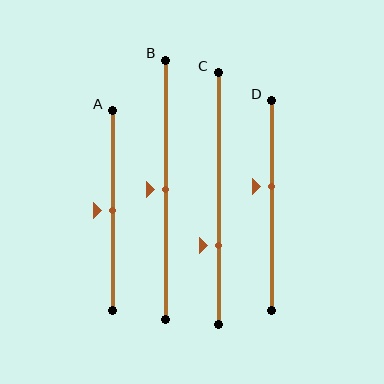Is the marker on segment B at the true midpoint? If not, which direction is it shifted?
Yes, the marker on segment B is at the true midpoint.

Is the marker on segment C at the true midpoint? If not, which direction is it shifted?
No, the marker on segment C is shifted downward by about 19% of the segment length.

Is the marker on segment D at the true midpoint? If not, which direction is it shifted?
No, the marker on segment D is shifted upward by about 9% of the segment length.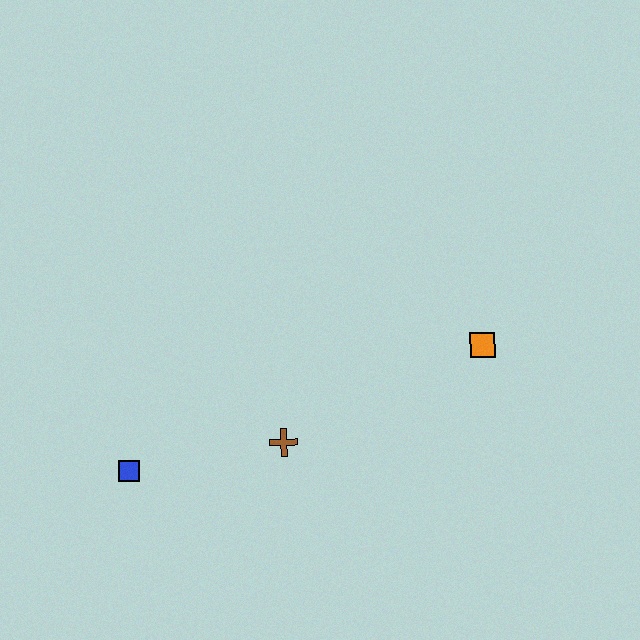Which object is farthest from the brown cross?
The orange square is farthest from the brown cross.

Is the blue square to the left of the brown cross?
Yes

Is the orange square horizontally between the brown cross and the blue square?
No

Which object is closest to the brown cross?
The blue square is closest to the brown cross.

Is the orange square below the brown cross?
No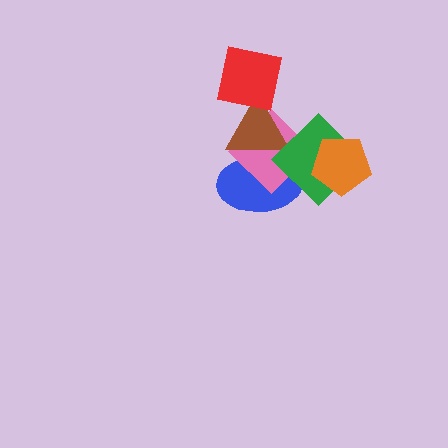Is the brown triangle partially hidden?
Yes, it is partially covered by another shape.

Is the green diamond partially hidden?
Yes, it is partially covered by another shape.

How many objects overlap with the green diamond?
4 objects overlap with the green diamond.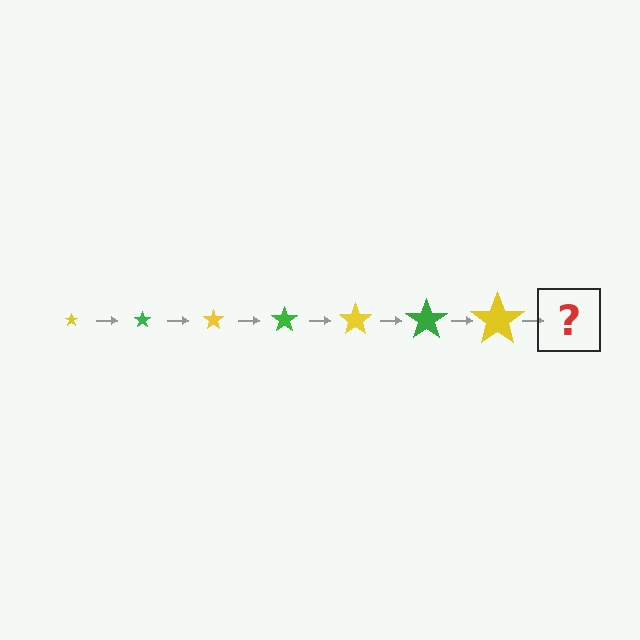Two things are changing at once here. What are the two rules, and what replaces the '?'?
The two rules are that the star grows larger each step and the color cycles through yellow and green. The '?' should be a green star, larger than the previous one.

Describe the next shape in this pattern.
It should be a green star, larger than the previous one.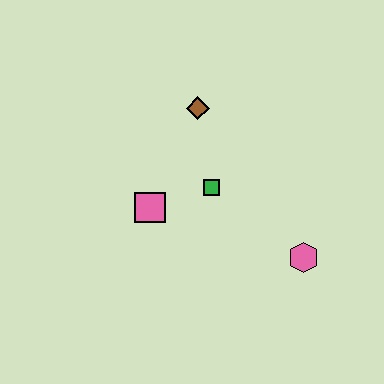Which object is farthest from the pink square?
The pink hexagon is farthest from the pink square.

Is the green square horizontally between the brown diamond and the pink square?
No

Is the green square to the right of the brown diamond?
Yes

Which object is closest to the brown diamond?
The green square is closest to the brown diamond.